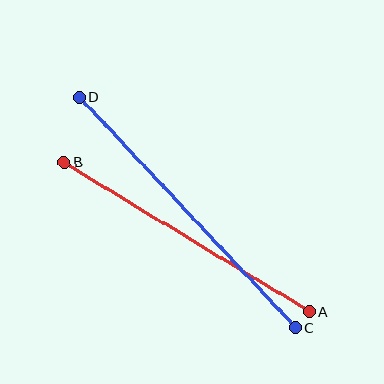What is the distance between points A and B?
The distance is approximately 287 pixels.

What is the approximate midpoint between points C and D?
The midpoint is at approximately (188, 213) pixels.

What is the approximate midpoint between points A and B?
The midpoint is at approximately (187, 237) pixels.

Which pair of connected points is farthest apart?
Points C and D are farthest apart.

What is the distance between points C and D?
The distance is approximately 316 pixels.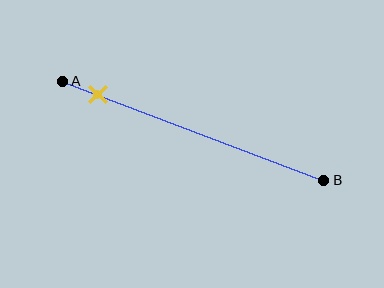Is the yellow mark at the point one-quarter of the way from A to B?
No, the mark is at about 15% from A, not at the 25% one-quarter point.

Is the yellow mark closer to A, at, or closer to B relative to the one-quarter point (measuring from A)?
The yellow mark is closer to point A than the one-quarter point of segment AB.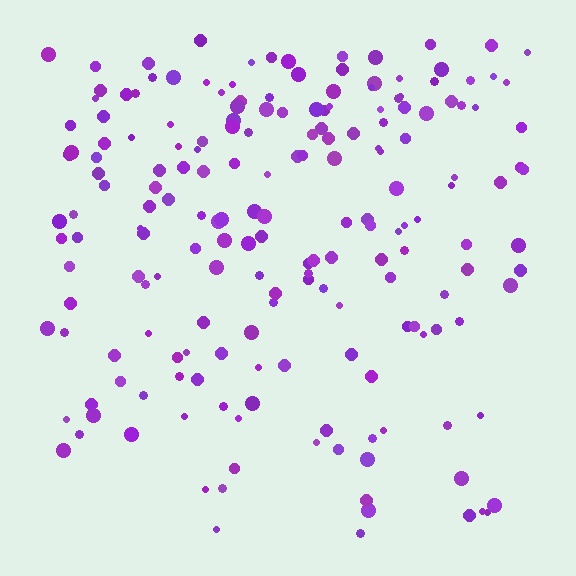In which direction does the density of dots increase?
From bottom to top, with the top side densest.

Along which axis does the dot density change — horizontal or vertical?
Vertical.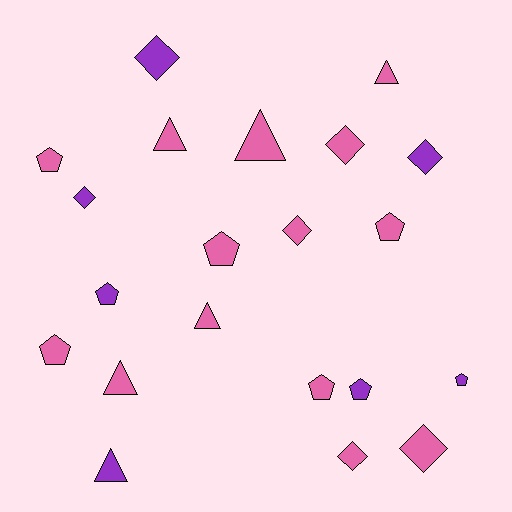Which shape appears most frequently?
Pentagon, with 8 objects.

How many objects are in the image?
There are 21 objects.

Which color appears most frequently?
Pink, with 14 objects.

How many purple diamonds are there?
There are 3 purple diamonds.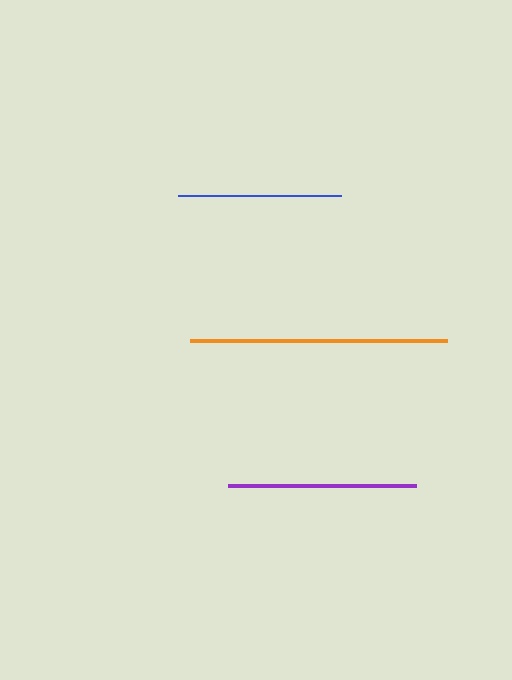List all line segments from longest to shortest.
From longest to shortest: orange, purple, blue.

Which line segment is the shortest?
The blue line is the shortest at approximately 163 pixels.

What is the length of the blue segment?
The blue segment is approximately 163 pixels long.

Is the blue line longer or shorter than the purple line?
The purple line is longer than the blue line.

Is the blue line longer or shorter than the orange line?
The orange line is longer than the blue line.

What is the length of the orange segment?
The orange segment is approximately 257 pixels long.